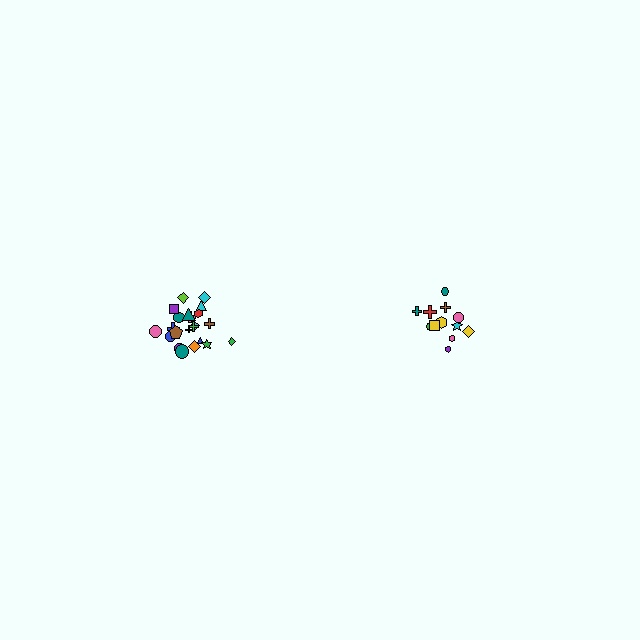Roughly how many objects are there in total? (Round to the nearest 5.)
Roughly 35 objects in total.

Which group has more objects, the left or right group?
The left group.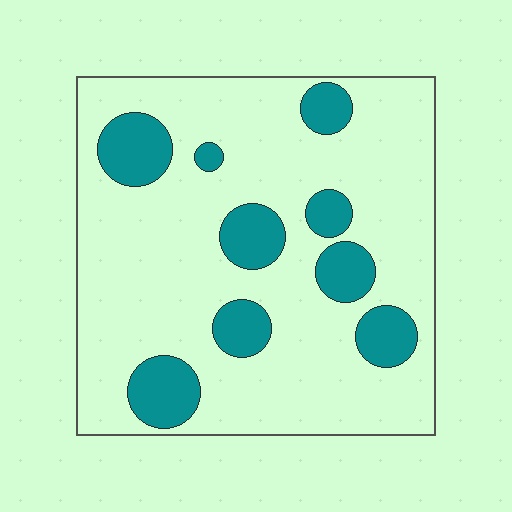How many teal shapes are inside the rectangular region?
9.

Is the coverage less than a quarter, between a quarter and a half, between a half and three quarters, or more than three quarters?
Less than a quarter.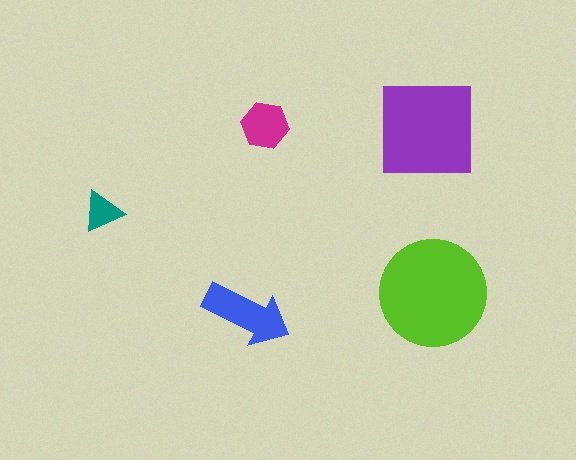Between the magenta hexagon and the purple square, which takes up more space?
The purple square.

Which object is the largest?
The lime circle.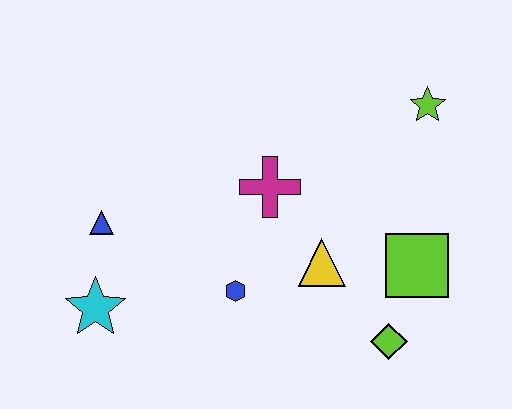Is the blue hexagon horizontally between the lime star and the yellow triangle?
No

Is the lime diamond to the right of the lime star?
No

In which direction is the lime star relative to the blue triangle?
The lime star is to the right of the blue triangle.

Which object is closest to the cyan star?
The blue triangle is closest to the cyan star.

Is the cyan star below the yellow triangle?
Yes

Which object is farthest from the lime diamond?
The blue triangle is farthest from the lime diamond.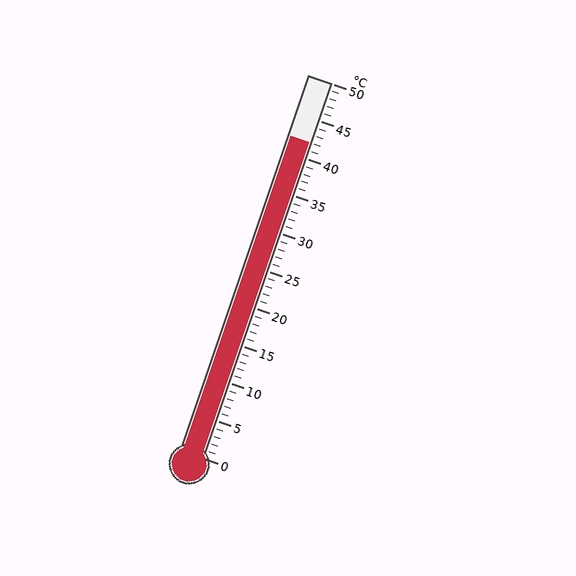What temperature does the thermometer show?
The thermometer shows approximately 42°C.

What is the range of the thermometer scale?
The thermometer scale ranges from 0°C to 50°C.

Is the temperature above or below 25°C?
The temperature is above 25°C.